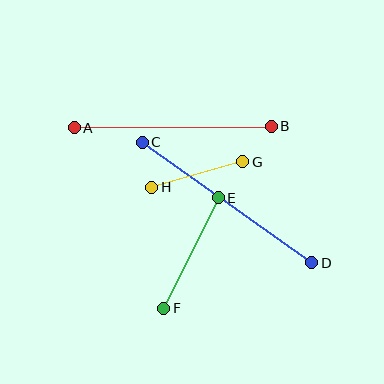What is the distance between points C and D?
The distance is approximately 208 pixels.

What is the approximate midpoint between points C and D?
The midpoint is at approximately (227, 202) pixels.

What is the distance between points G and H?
The distance is approximately 94 pixels.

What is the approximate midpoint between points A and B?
The midpoint is at approximately (173, 127) pixels.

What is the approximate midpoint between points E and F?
The midpoint is at approximately (191, 253) pixels.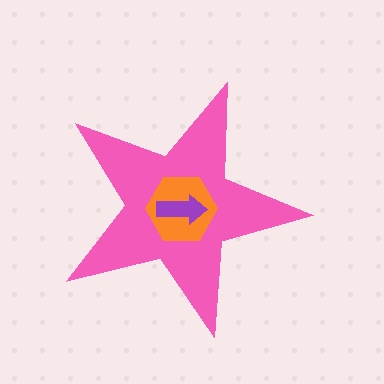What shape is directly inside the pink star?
The orange hexagon.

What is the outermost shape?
The pink star.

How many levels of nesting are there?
3.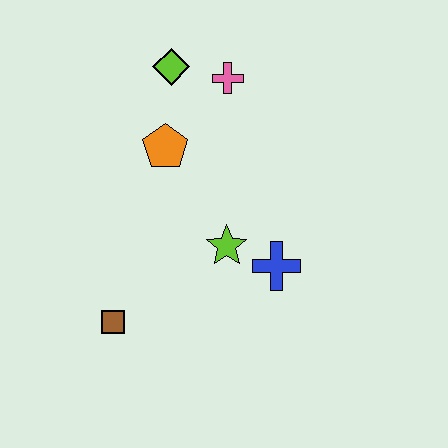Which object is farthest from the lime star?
The lime diamond is farthest from the lime star.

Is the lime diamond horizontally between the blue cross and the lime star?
No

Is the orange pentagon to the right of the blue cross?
No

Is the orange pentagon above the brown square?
Yes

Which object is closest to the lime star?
The blue cross is closest to the lime star.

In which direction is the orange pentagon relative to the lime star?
The orange pentagon is above the lime star.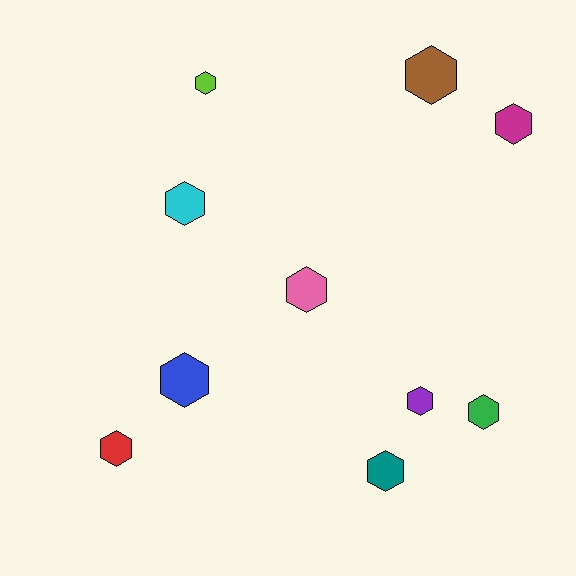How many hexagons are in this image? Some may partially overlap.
There are 10 hexagons.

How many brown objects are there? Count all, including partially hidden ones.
There is 1 brown object.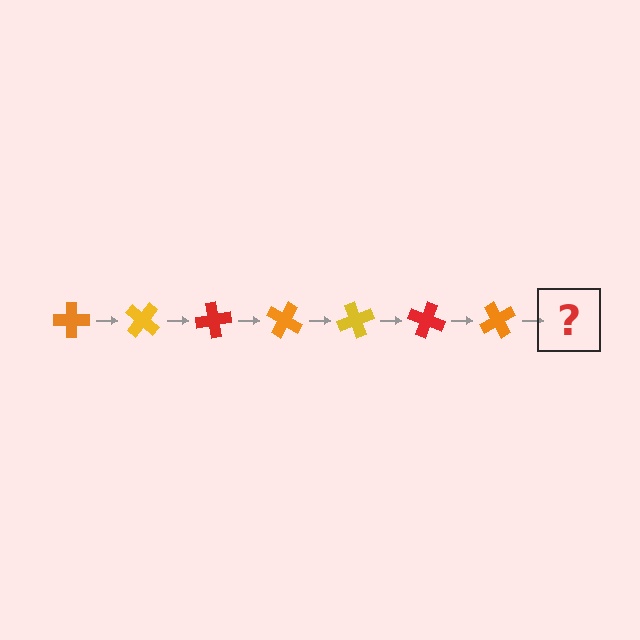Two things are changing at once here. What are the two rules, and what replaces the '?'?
The two rules are that it rotates 40 degrees each step and the color cycles through orange, yellow, and red. The '?' should be a yellow cross, rotated 280 degrees from the start.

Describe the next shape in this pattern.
It should be a yellow cross, rotated 280 degrees from the start.